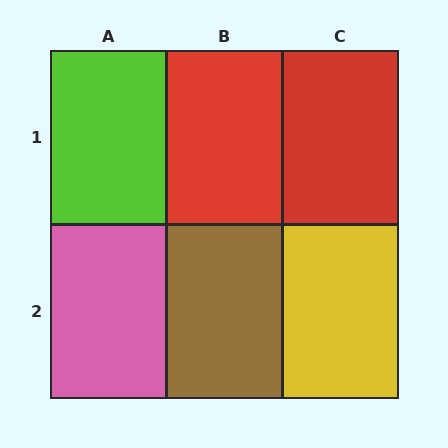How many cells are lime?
1 cell is lime.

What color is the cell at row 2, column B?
Brown.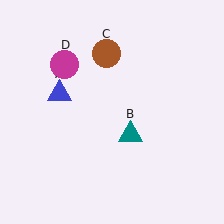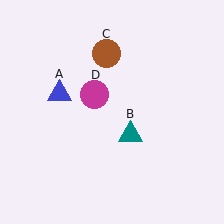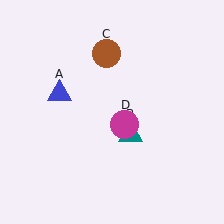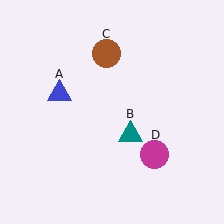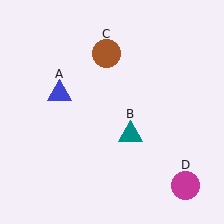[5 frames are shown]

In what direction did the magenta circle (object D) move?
The magenta circle (object D) moved down and to the right.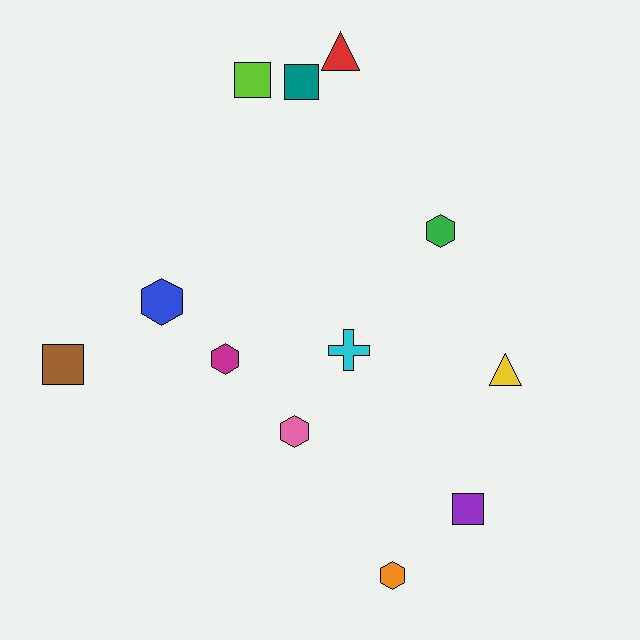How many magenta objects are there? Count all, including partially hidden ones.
There is 1 magenta object.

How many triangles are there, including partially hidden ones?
There are 2 triangles.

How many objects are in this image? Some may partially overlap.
There are 12 objects.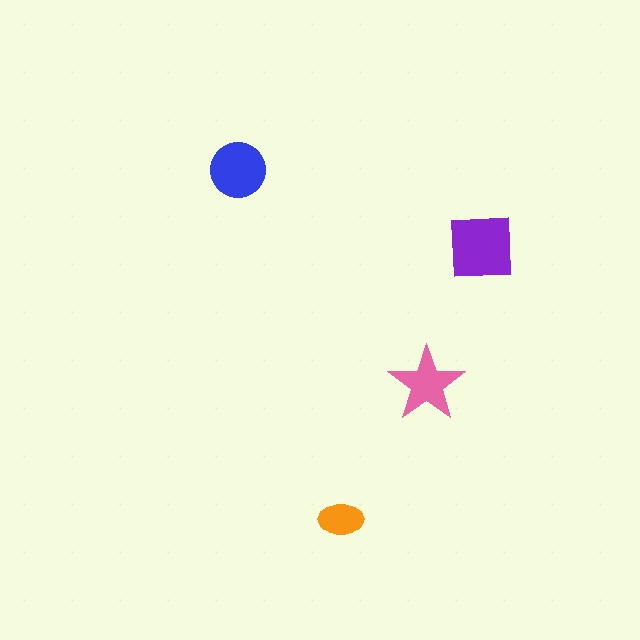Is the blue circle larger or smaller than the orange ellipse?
Larger.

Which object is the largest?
The purple square.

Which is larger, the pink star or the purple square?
The purple square.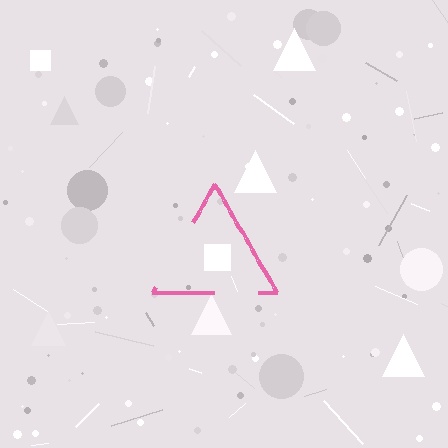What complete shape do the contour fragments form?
The contour fragments form a triangle.